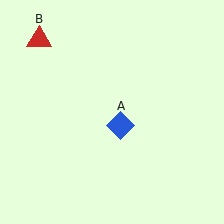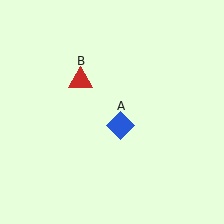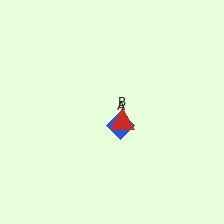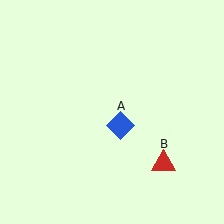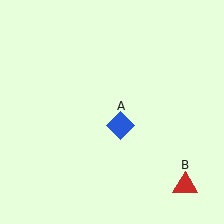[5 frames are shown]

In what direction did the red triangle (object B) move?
The red triangle (object B) moved down and to the right.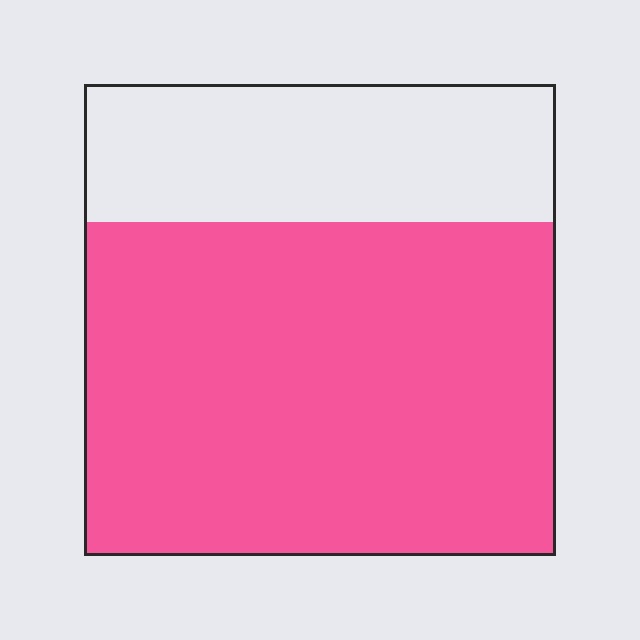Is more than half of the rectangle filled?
Yes.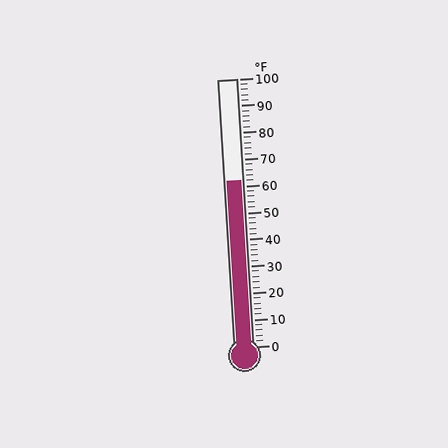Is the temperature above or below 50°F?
The temperature is above 50°F.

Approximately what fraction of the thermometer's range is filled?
The thermometer is filled to approximately 60% of its range.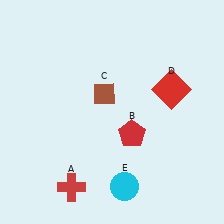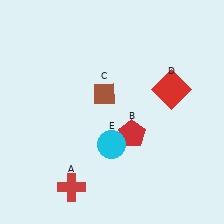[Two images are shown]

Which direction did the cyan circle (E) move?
The cyan circle (E) moved up.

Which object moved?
The cyan circle (E) moved up.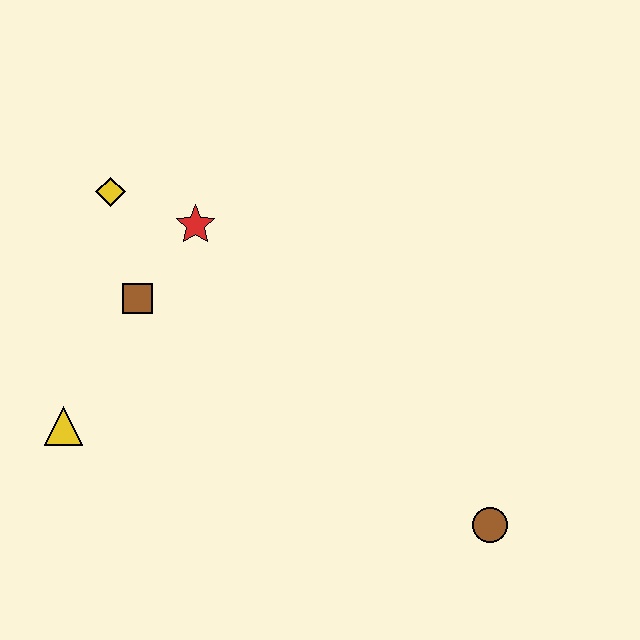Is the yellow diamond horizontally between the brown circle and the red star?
No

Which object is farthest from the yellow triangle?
The brown circle is farthest from the yellow triangle.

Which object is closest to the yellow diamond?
The red star is closest to the yellow diamond.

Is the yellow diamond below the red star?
No